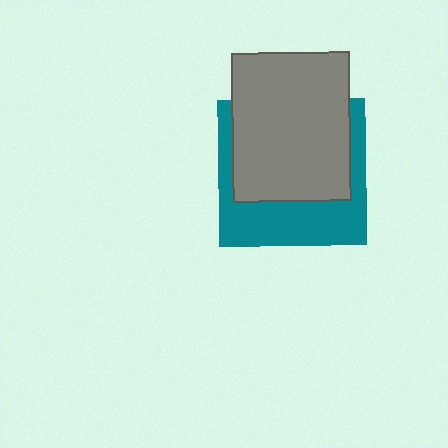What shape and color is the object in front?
The object in front is a gray rectangle.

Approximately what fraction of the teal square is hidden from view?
Roughly 56% of the teal square is hidden behind the gray rectangle.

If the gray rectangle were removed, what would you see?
You would see the complete teal square.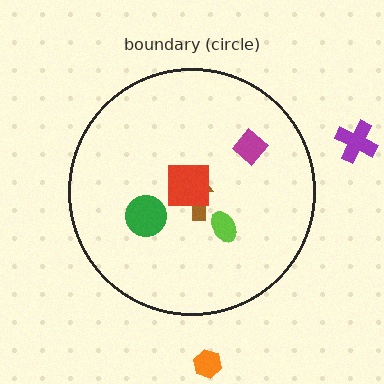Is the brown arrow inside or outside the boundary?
Inside.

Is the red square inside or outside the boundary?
Inside.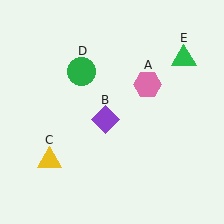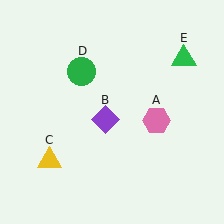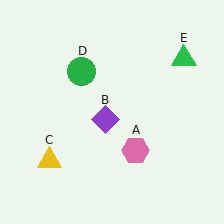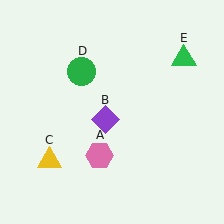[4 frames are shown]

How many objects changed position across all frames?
1 object changed position: pink hexagon (object A).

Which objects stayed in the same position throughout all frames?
Purple diamond (object B) and yellow triangle (object C) and green circle (object D) and green triangle (object E) remained stationary.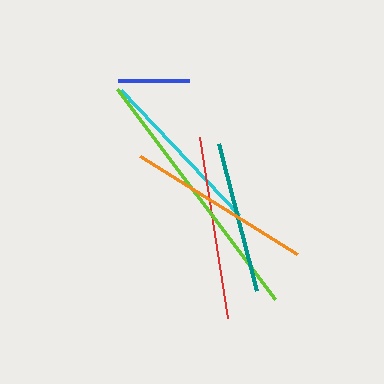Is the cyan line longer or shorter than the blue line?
The cyan line is longer than the blue line.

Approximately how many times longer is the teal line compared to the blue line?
The teal line is approximately 2.1 times the length of the blue line.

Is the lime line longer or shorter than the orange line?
The lime line is longer than the orange line.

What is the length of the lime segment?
The lime segment is approximately 263 pixels long.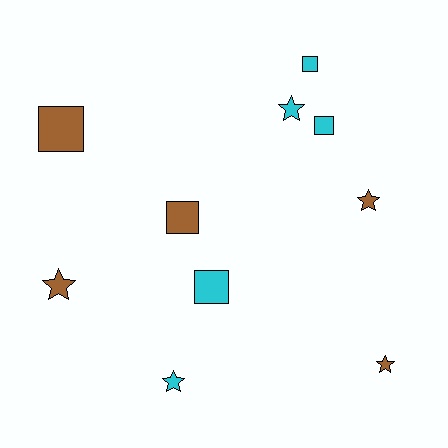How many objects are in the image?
There are 10 objects.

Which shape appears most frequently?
Star, with 5 objects.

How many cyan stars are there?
There are 2 cyan stars.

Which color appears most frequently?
Brown, with 5 objects.